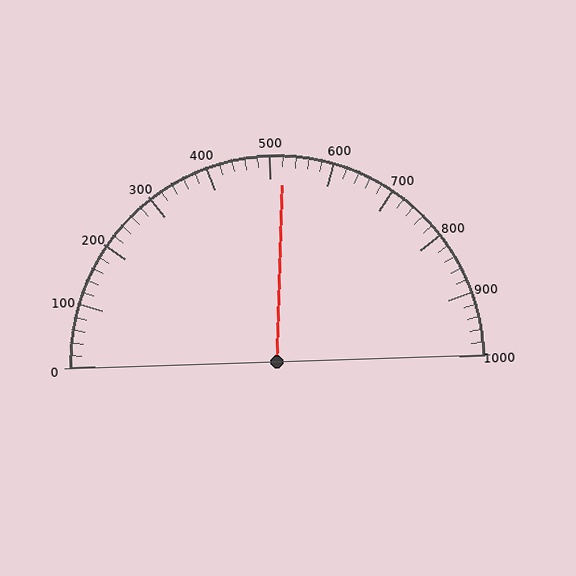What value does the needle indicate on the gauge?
The needle indicates approximately 520.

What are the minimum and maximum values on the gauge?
The gauge ranges from 0 to 1000.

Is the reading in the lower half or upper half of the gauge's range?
The reading is in the upper half of the range (0 to 1000).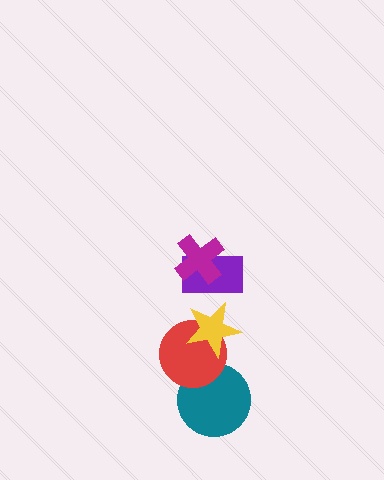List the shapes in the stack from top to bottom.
From top to bottom: the magenta cross, the purple rectangle, the yellow star, the red circle, the teal circle.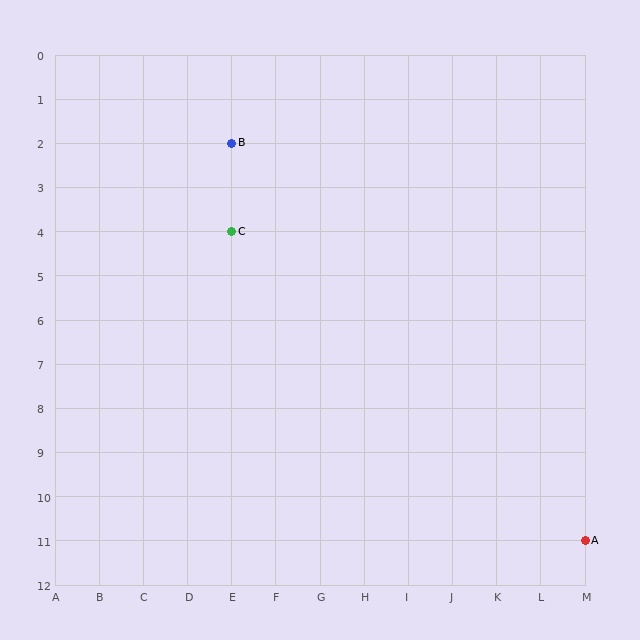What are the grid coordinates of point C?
Point C is at grid coordinates (E, 4).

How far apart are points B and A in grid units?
Points B and A are 8 columns and 9 rows apart (about 12.0 grid units diagonally).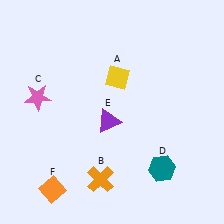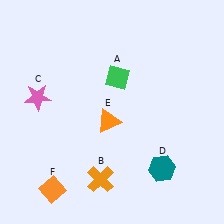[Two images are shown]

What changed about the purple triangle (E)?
In Image 1, E is purple. In Image 2, it changed to orange.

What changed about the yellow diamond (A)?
In Image 1, A is yellow. In Image 2, it changed to green.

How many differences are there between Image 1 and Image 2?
There are 2 differences between the two images.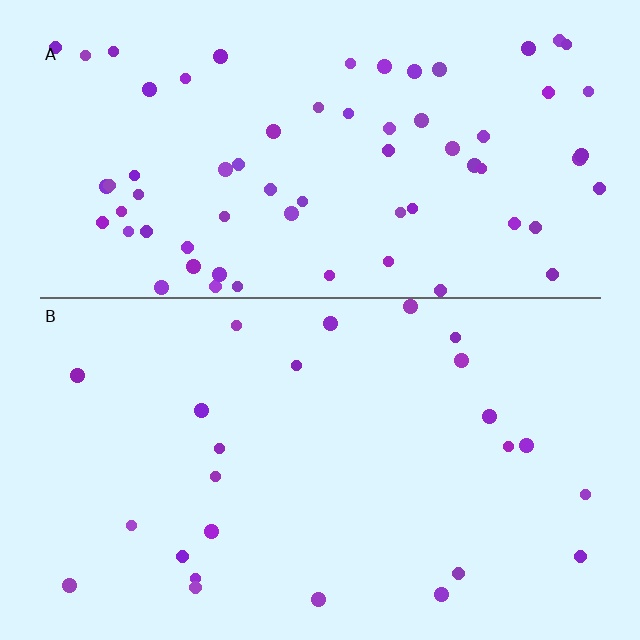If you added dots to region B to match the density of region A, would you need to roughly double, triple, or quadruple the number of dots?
Approximately triple.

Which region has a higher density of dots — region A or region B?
A (the top).